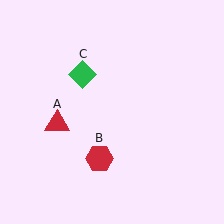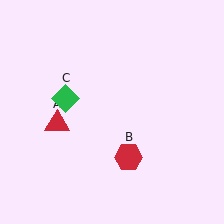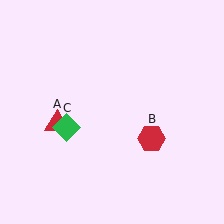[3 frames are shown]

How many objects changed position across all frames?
2 objects changed position: red hexagon (object B), green diamond (object C).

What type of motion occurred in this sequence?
The red hexagon (object B), green diamond (object C) rotated counterclockwise around the center of the scene.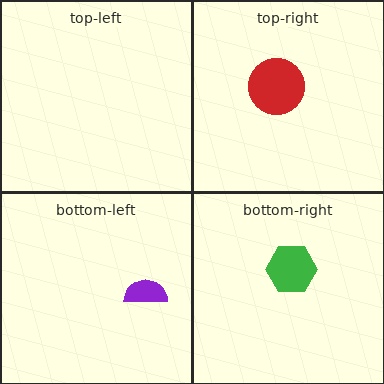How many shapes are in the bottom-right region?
1.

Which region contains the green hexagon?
The bottom-right region.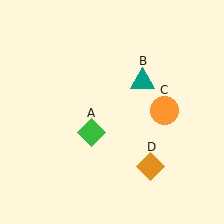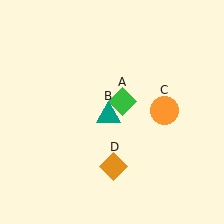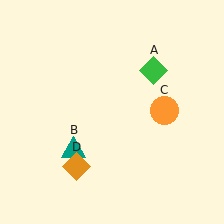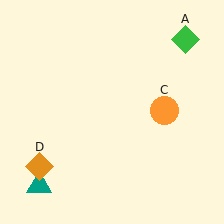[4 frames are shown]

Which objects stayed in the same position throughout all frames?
Orange circle (object C) remained stationary.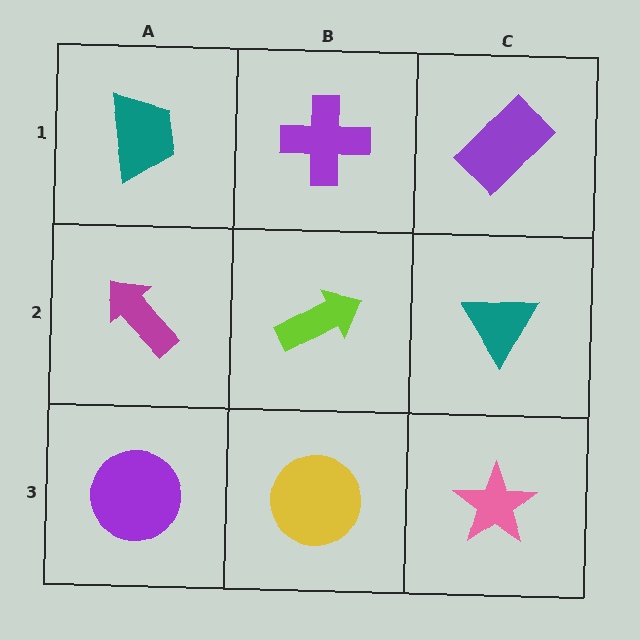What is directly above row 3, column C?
A teal triangle.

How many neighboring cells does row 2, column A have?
3.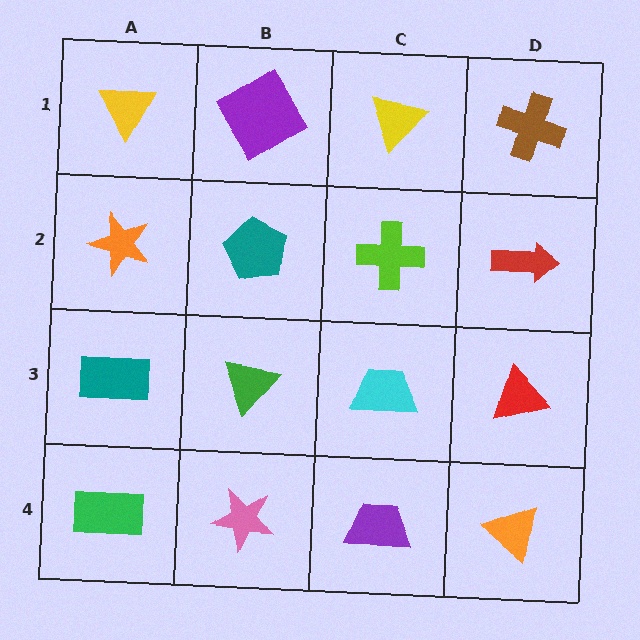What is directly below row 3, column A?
A green rectangle.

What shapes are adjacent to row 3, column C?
A lime cross (row 2, column C), a purple trapezoid (row 4, column C), a green triangle (row 3, column B), a red triangle (row 3, column D).